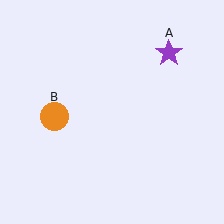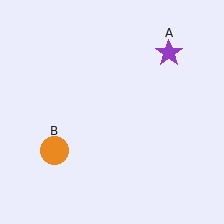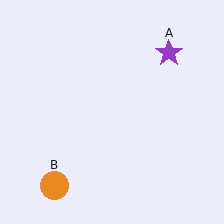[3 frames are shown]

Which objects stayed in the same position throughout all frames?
Purple star (object A) remained stationary.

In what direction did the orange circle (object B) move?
The orange circle (object B) moved down.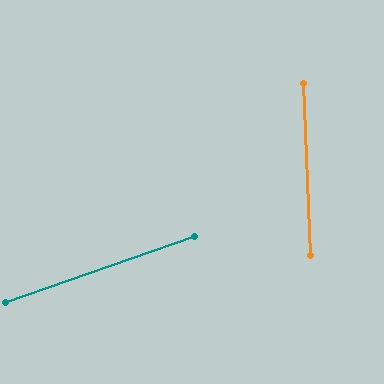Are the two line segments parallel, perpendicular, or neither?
Neither parallel nor perpendicular — they differ by about 73°.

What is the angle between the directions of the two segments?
Approximately 73 degrees.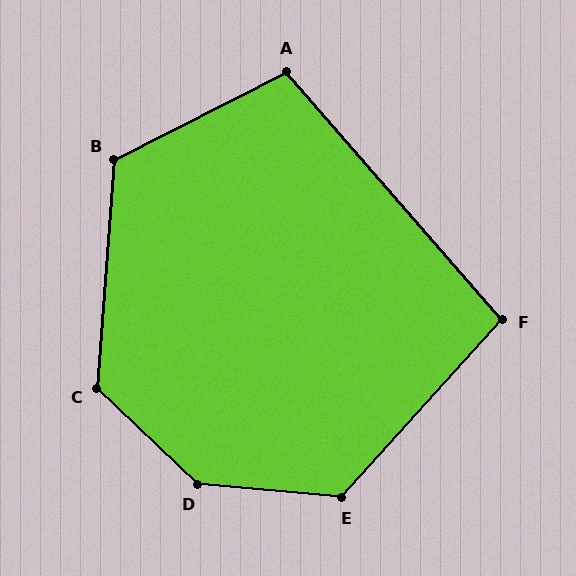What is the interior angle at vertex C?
Approximately 129 degrees (obtuse).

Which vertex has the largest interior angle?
D, at approximately 142 degrees.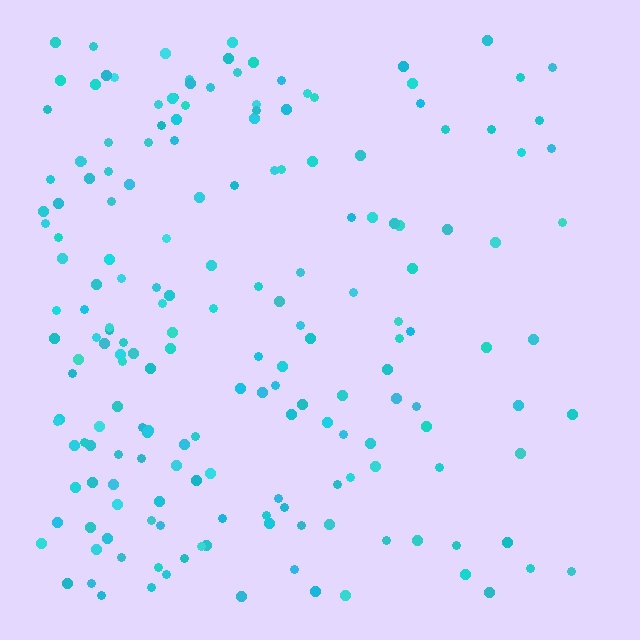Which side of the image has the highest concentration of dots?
The left.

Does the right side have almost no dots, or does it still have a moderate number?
Still a moderate number, just noticeably fewer than the left.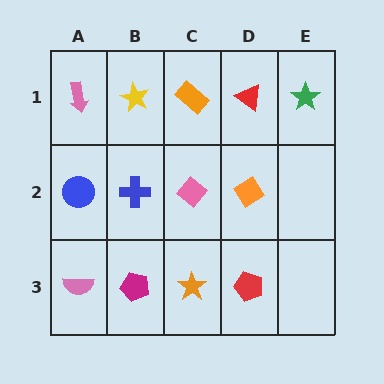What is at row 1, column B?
A yellow star.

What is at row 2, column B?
A blue cross.